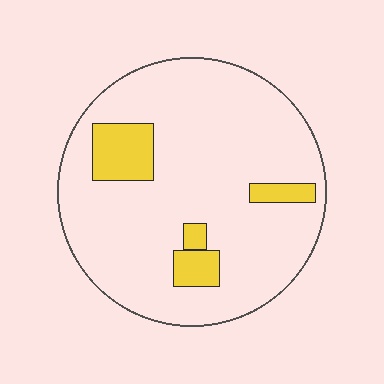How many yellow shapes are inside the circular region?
4.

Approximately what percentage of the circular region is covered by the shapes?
Approximately 15%.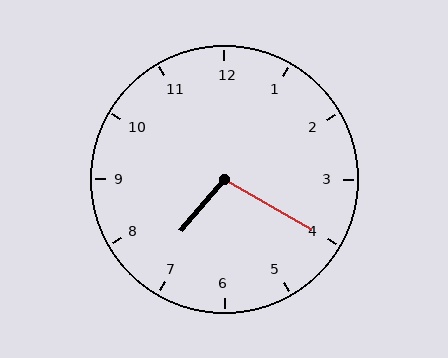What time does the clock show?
7:20.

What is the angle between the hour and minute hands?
Approximately 100 degrees.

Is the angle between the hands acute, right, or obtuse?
It is obtuse.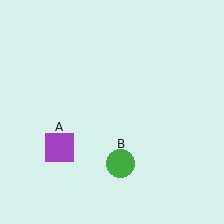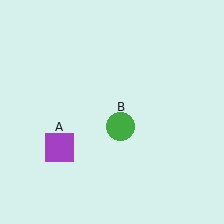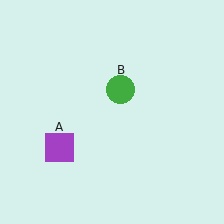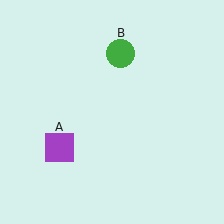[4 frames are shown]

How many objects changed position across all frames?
1 object changed position: green circle (object B).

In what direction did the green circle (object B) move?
The green circle (object B) moved up.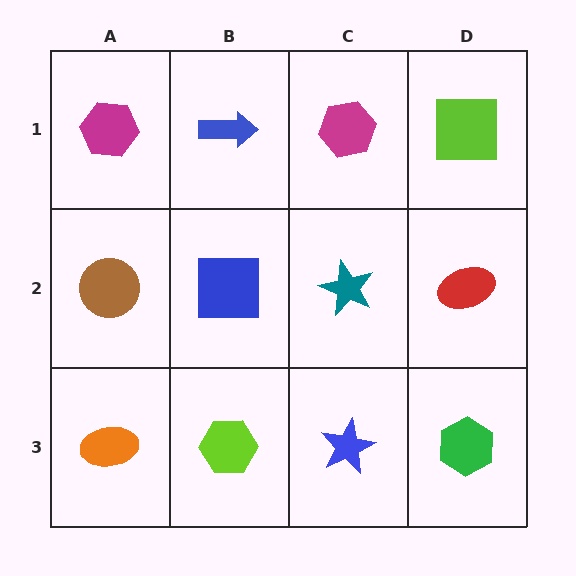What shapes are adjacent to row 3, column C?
A teal star (row 2, column C), a lime hexagon (row 3, column B), a green hexagon (row 3, column D).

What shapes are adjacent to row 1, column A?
A brown circle (row 2, column A), a blue arrow (row 1, column B).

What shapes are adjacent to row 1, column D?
A red ellipse (row 2, column D), a magenta hexagon (row 1, column C).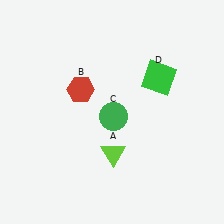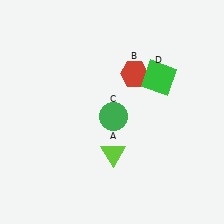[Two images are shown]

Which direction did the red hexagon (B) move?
The red hexagon (B) moved right.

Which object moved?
The red hexagon (B) moved right.